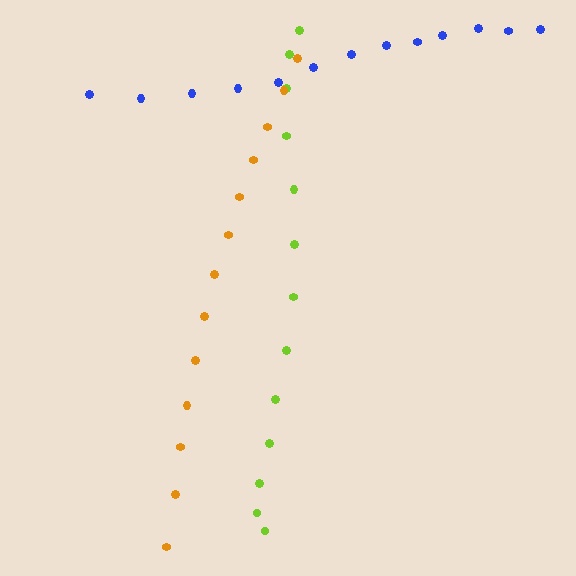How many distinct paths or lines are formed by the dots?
There are 3 distinct paths.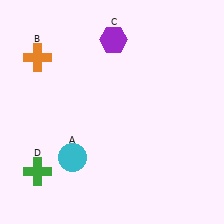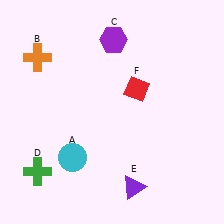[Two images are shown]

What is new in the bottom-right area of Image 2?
A purple triangle (E) was added in the bottom-right area of Image 2.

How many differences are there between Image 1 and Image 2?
There are 2 differences between the two images.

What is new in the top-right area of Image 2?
A red diamond (F) was added in the top-right area of Image 2.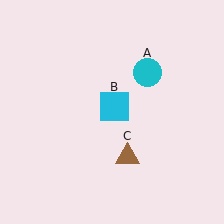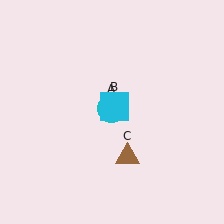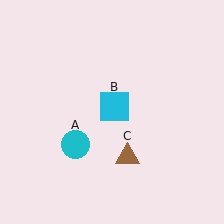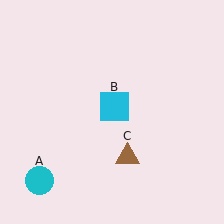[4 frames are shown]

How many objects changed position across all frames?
1 object changed position: cyan circle (object A).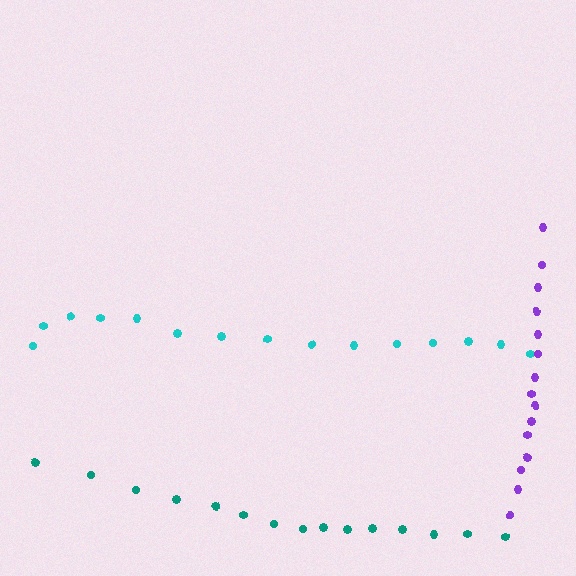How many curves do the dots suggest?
There are 3 distinct paths.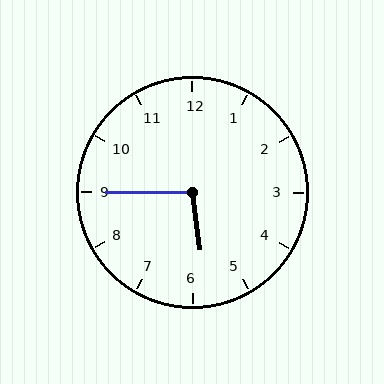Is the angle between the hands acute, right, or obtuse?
It is obtuse.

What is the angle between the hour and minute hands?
Approximately 98 degrees.